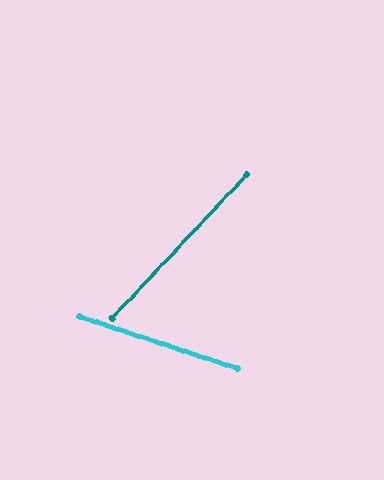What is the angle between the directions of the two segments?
Approximately 65 degrees.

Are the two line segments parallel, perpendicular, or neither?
Neither parallel nor perpendicular — they differ by about 65°.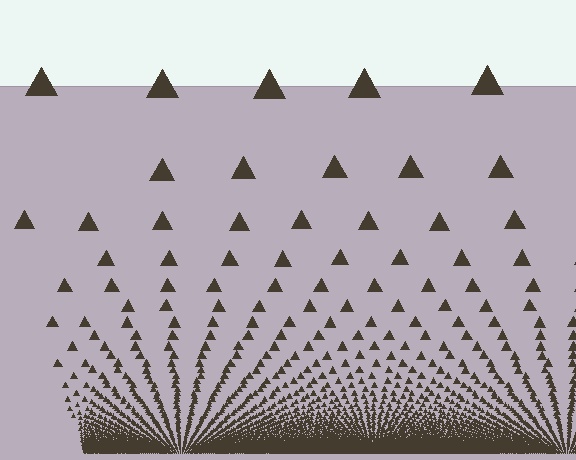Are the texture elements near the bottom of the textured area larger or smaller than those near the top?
Smaller. The gradient is inverted — elements near the bottom are smaller and denser.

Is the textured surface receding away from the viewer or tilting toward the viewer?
The surface appears to tilt toward the viewer. Texture elements get larger and sparser toward the top.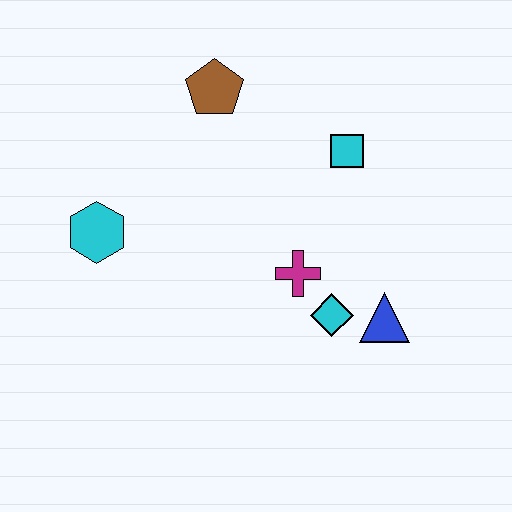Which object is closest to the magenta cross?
The cyan diamond is closest to the magenta cross.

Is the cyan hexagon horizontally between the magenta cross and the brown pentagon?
No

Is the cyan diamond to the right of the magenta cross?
Yes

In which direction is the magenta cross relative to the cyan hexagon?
The magenta cross is to the right of the cyan hexagon.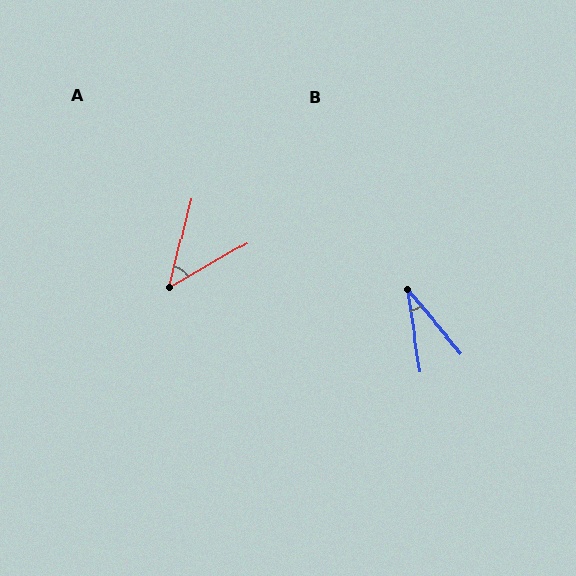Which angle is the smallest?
B, at approximately 31 degrees.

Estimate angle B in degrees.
Approximately 31 degrees.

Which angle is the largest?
A, at approximately 46 degrees.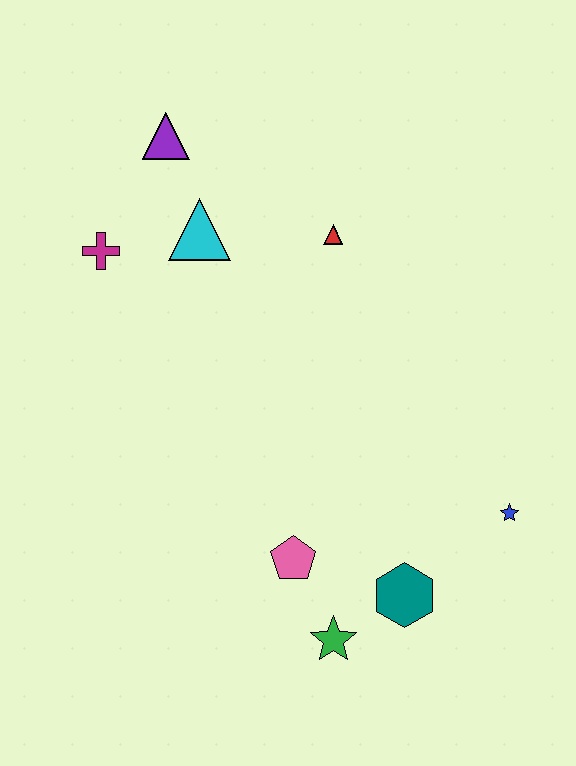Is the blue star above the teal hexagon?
Yes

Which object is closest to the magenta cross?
The cyan triangle is closest to the magenta cross.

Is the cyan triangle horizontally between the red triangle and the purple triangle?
Yes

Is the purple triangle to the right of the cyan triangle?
No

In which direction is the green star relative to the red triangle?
The green star is below the red triangle.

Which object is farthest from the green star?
The purple triangle is farthest from the green star.